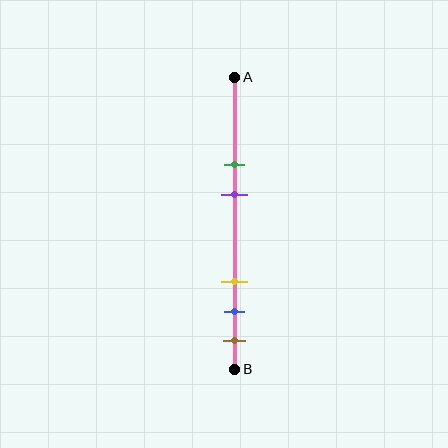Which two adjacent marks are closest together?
The blue and brown marks are the closest adjacent pair.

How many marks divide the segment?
There are 5 marks dividing the segment.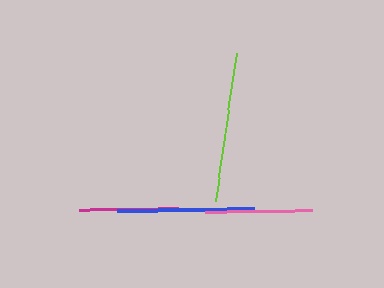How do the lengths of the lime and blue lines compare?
The lime and blue lines are approximately the same length.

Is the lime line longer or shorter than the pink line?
The lime line is longer than the pink line.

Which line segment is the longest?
The lime line is the longest at approximately 148 pixels.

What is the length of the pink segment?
The pink segment is approximately 107 pixels long.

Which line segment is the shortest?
The magenta line is the shortest at approximately 99 pixels.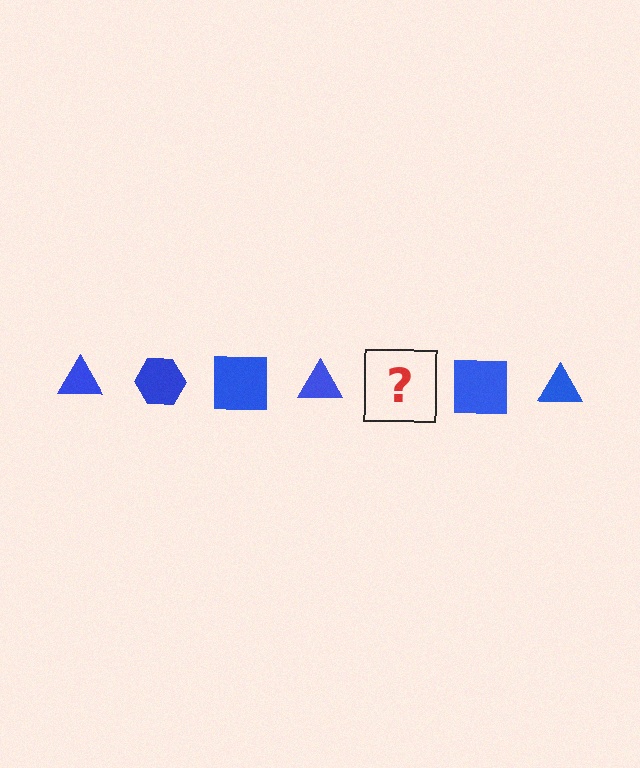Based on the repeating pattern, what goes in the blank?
The blank should be a blue hexagon.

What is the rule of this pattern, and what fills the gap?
The rule is that the pattern cycles through triangle, hexagon, square shapes in blue. The gap should be filled with a blue hexagon.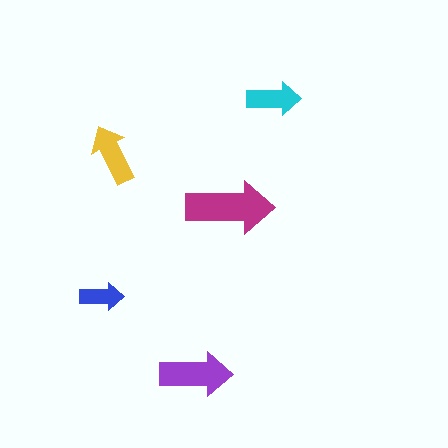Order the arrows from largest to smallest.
the magenta one, the purple one, the yellow one, the cyan one, the blue one.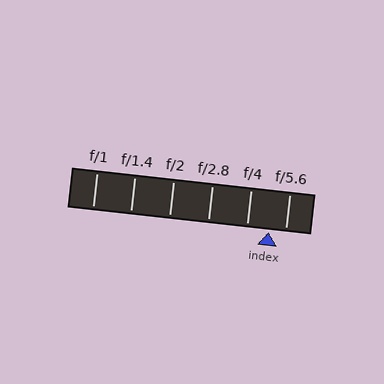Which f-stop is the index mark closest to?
The index mark is closest to f/5.6.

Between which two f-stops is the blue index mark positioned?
The index mark is between f/4 and f/5.6.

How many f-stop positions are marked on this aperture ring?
There are 6 f-stop positions marked.